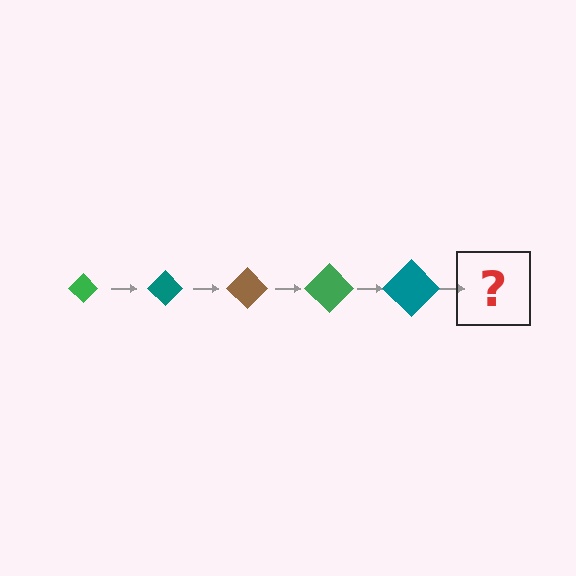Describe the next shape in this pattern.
It should be a brown diamond, larger than the previous one.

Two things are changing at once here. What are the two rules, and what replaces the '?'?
The two rules are that the diamond grows larger each step and the color cycles through green, teal, and brown. The '?' should be a brown diamond, larger than the previous one.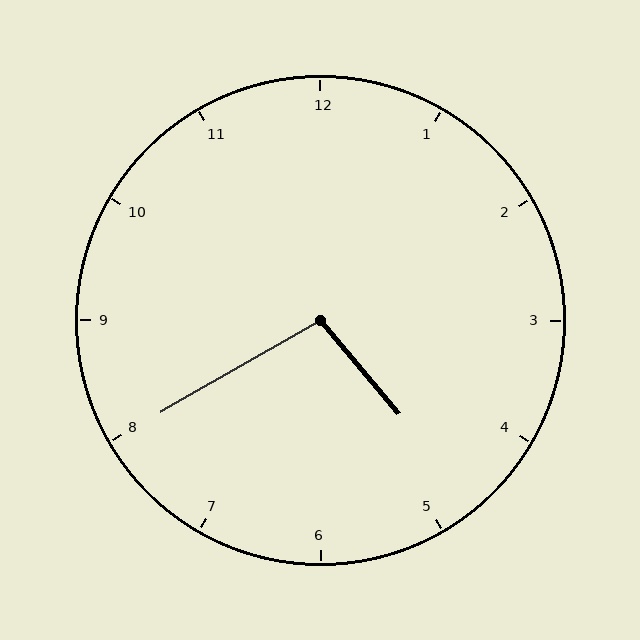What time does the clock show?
4:40.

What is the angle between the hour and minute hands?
Approximately 100 degrees.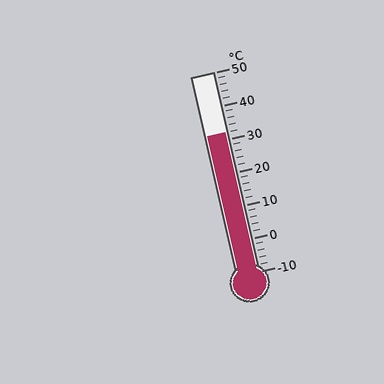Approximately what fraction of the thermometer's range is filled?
The thermometer is filled to approximately 70% of its range.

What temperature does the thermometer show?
The thermometer shows approximately 32°C.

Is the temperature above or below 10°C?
The temperature is above 10°C.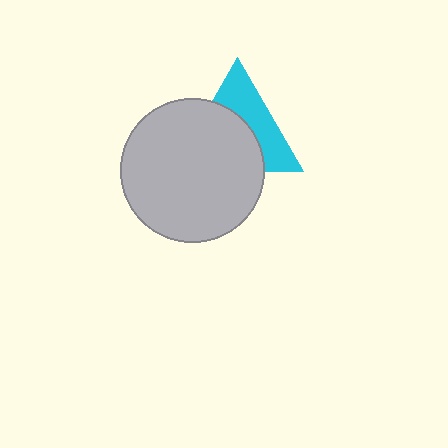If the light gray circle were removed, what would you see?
You would see the complete cyan triangle.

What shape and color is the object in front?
The object in front is a light gray circle.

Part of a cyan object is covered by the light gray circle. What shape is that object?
It is a triangle.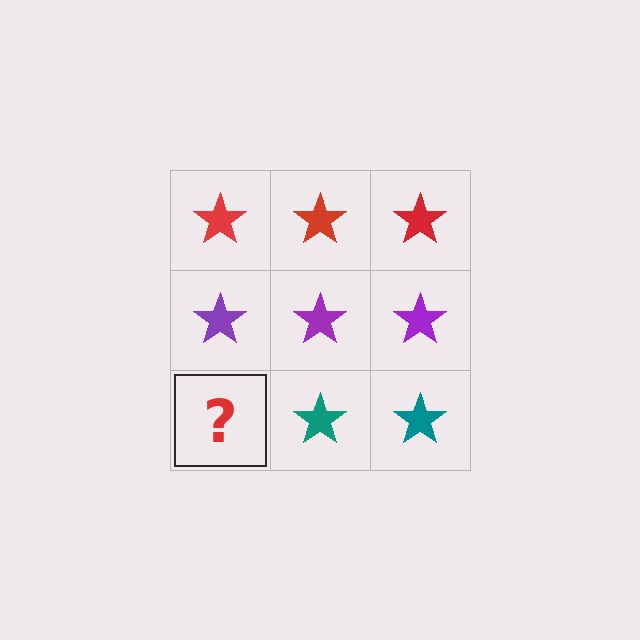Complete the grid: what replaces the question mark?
The question mark should be replaced with a teal star.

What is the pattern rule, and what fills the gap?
The rule is that each row has a consistent color. The gap should be filled with a teal star.